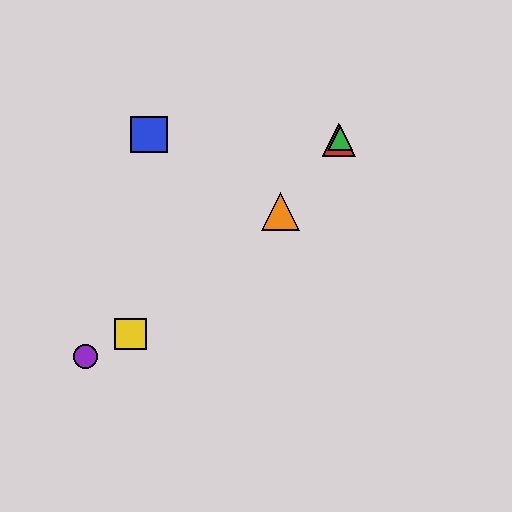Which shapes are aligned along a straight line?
The red triangle, the green triangle, the orange triangle are aligned along a straight line.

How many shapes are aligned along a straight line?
3 shapes (the red triangle, the green triangle, the orange triangle) are aligned along a straight line.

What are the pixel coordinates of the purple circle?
The purple circle is at (86, 357).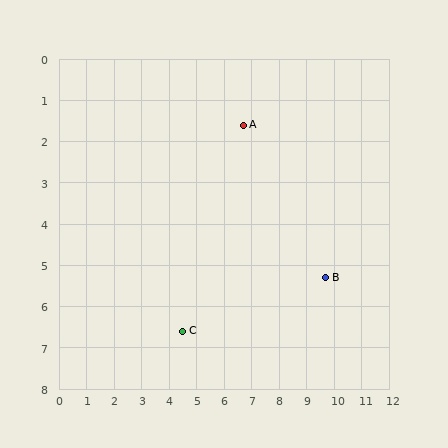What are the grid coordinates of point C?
Point C is at approximately (4.5, 6.6).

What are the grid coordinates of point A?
Point A is at approximately (6.7, 1.6).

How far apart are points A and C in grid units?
Points A and C are about 5.5 grid units apart.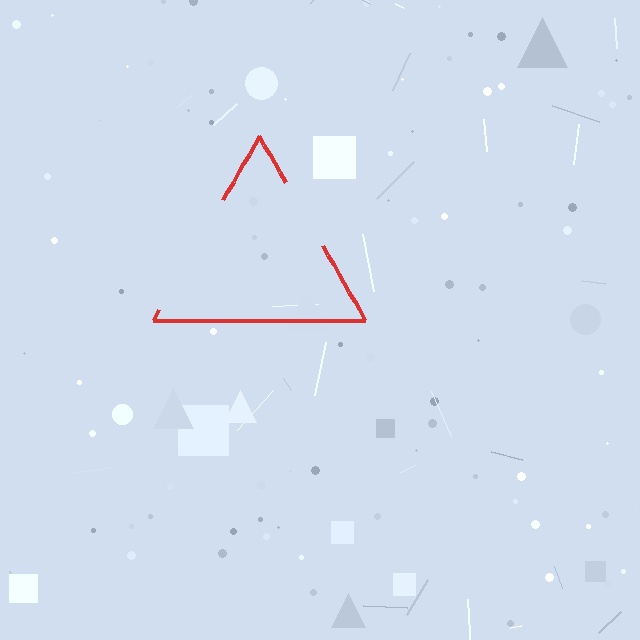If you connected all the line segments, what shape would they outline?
They would outline a triangle.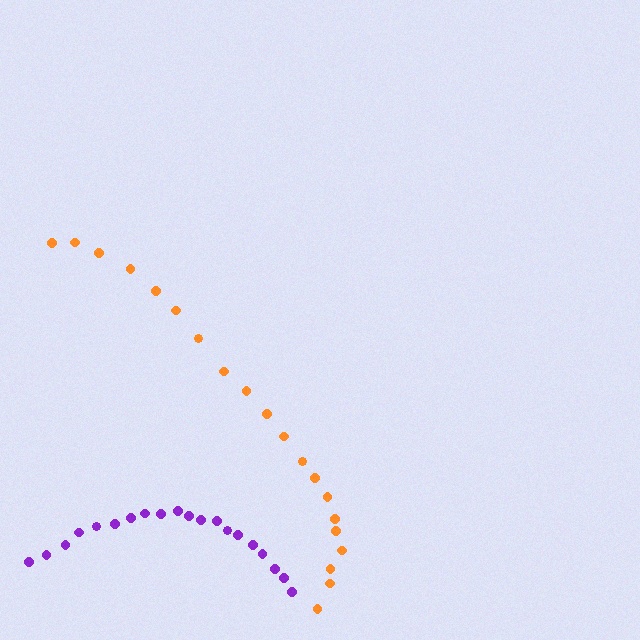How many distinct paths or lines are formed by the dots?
There are 2 distinct paths.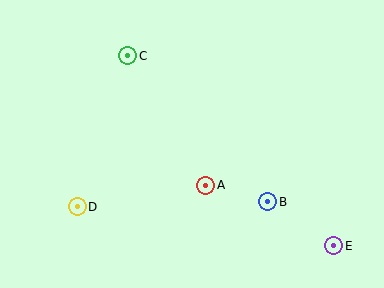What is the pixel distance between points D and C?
The distance between D and C is 159 pixels.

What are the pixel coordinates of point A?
Point A is at (206, 185).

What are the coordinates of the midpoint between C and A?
The midpoint between C and A is at (167, 121).